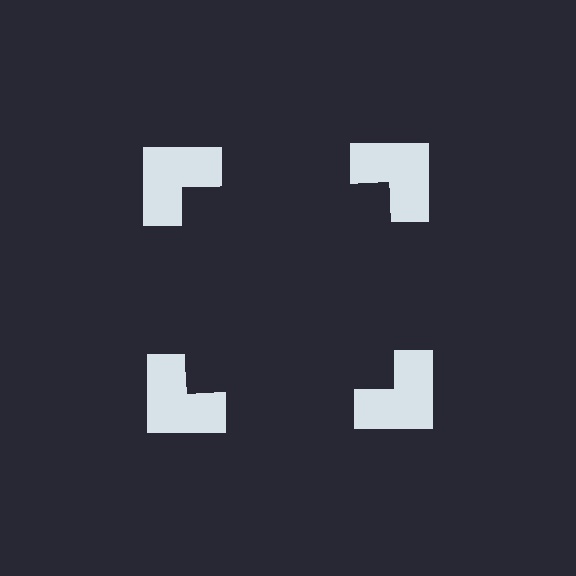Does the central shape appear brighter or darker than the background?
It typically appears slightly darker than the background, even though no actual brightness change is drawn.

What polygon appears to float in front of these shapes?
An illusory square — its edges are inferred from the aligned wedge cuts in the notched squares, not physically drawn.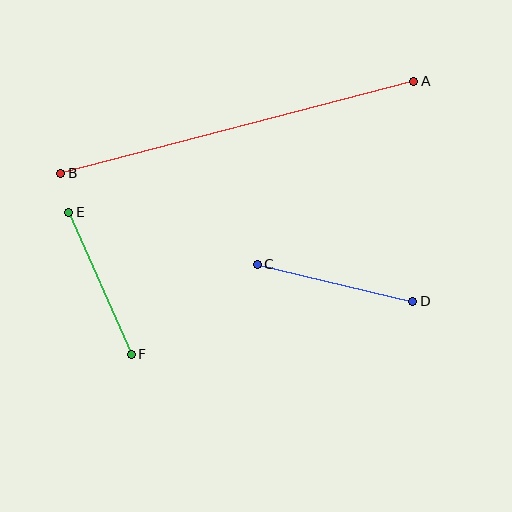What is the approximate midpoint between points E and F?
The midpoint is at approximately (100, 283) pixels.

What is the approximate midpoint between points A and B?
The midpoint is at approximately (237, 127) pixels.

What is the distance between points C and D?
The distance is approximately 160 pixels.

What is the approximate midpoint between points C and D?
The midpoint is at approximately (335, 283) pixels.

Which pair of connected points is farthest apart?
Points A and B are farthest apart.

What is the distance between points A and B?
The distance is approximately 365 pixels.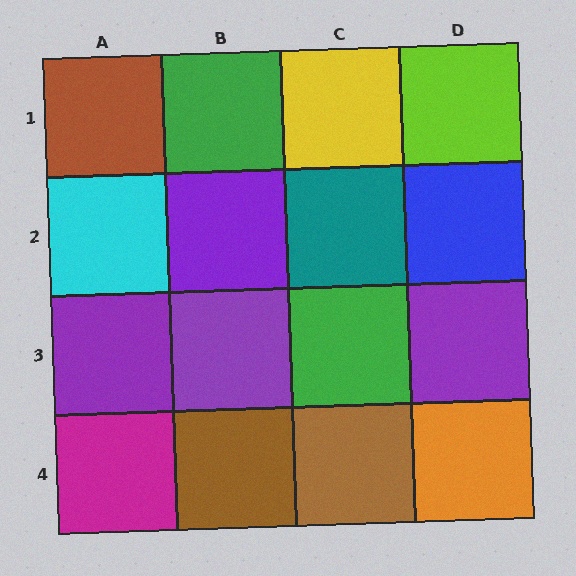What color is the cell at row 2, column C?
Teal.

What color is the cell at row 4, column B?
Brown.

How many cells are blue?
1 cell is blue.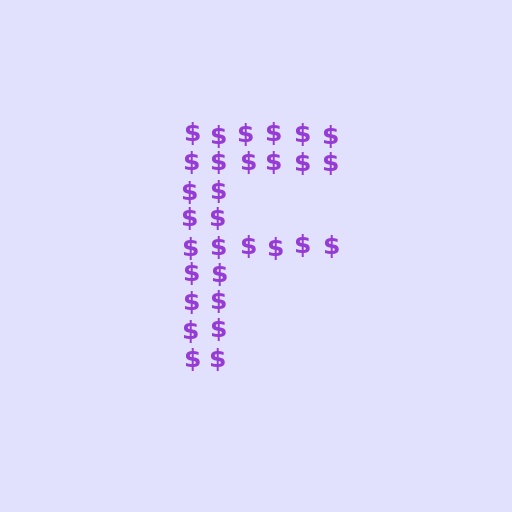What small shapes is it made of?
It is made of small dollar signs.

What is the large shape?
The large shape is the letter F.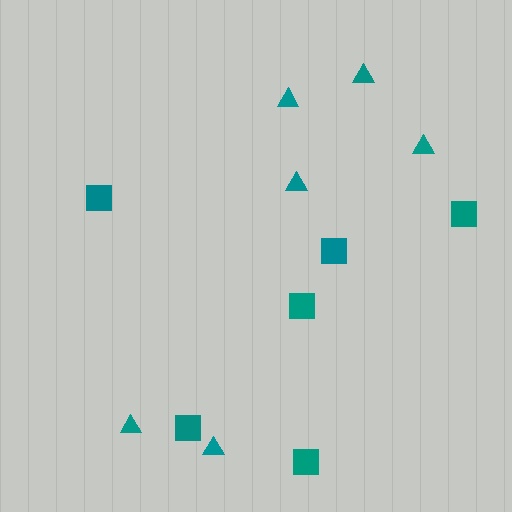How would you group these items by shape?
There are 2 groups: one group of squares (6) and one group of triangles (6).